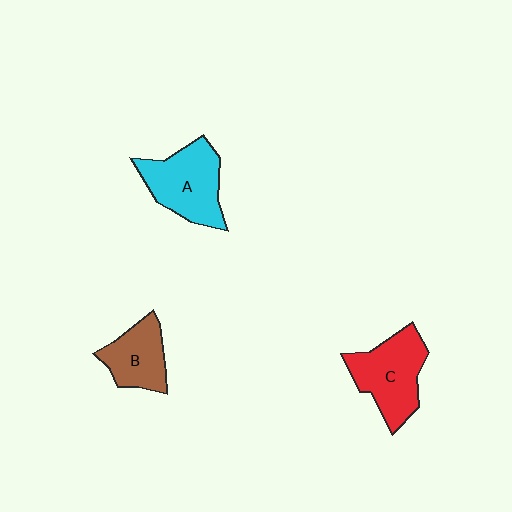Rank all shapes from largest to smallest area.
From largest to smallest: A (cyan), C (red), B (brown).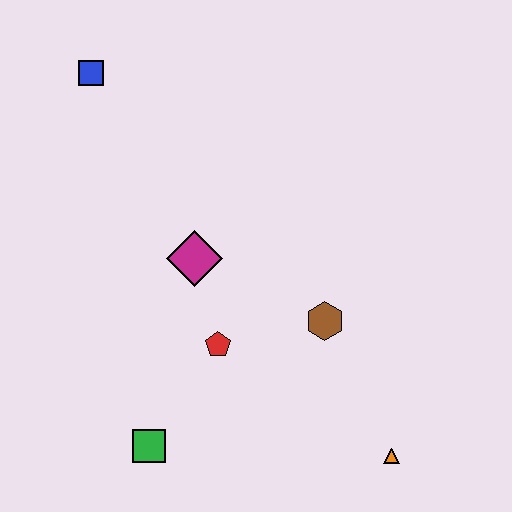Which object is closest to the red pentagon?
The magenta diamond is closest to the red pentagon.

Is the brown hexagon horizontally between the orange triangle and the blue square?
Yes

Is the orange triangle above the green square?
No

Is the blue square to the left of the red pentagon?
Yes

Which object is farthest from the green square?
The blue square is farthest from the green square.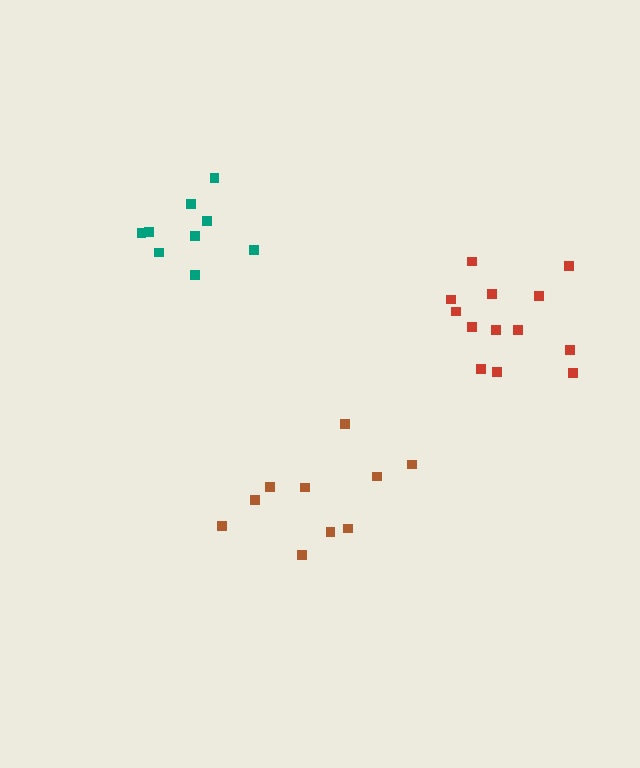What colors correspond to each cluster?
The clusters are colored: brown, red, teal.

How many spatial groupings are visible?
There are 3 spatial groupings.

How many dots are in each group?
Group 1: 10 dots, Group 2: 13 dots, Group 3: 9 dots (32 total).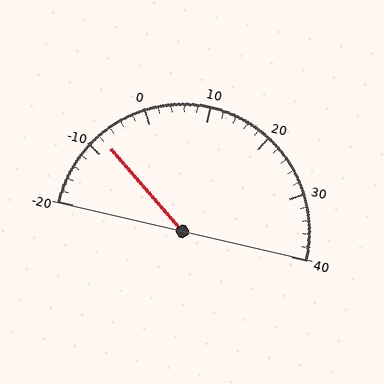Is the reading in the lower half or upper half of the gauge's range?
The reading is in the lower half of the range (-20 to 40).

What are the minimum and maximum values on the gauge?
The gauge ranges from -20 to 40.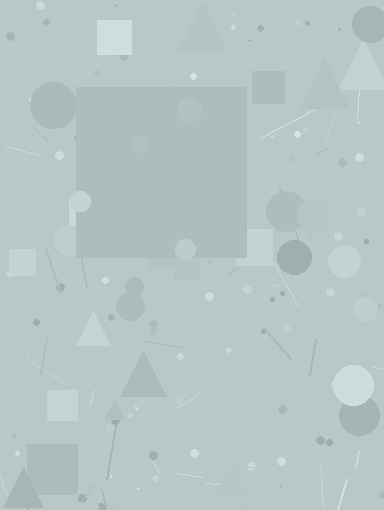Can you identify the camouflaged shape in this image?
The camouflaged shape is a square.